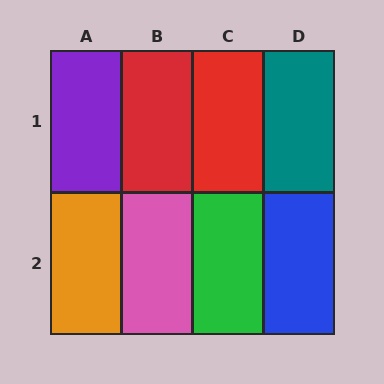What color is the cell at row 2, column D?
Blue.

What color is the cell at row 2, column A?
Orange.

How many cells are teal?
1 cell is teal.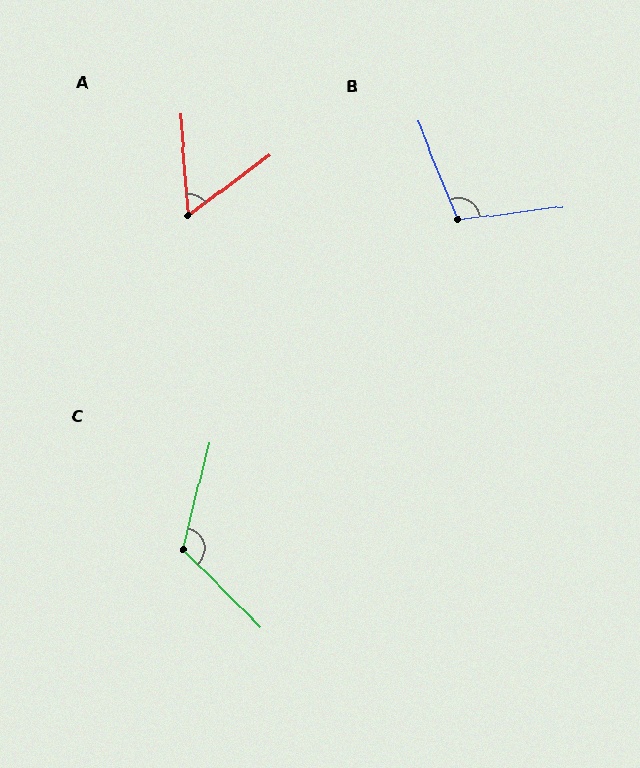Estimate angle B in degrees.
Approximately 105 degrees.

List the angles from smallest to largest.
A (58°), B (105°), C (121°).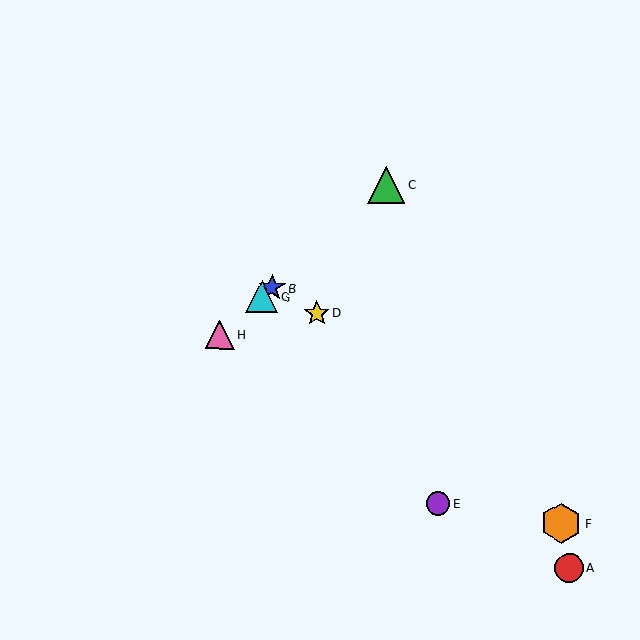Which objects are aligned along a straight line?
Objects B, C, G, H are aligned along a straight line.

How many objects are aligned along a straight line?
4 objects (B, C, G, H) are aligned along a straight line.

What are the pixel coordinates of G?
Object G is at (262, 297).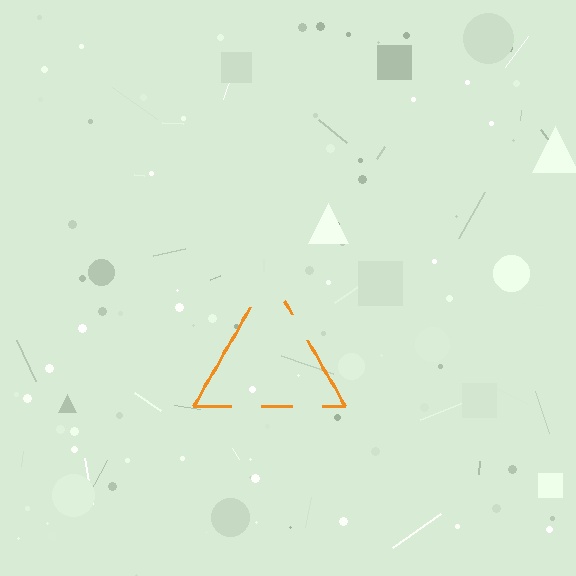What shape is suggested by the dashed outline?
The dashed outline suggests a triangle.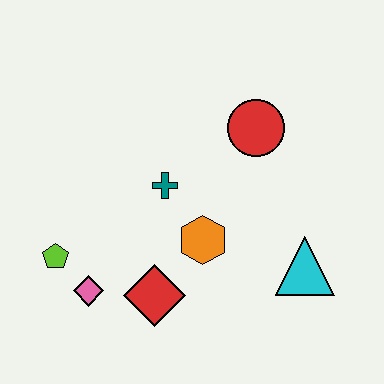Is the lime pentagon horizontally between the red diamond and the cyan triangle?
No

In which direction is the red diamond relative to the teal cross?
The red diamond is below the teal cross.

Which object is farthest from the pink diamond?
The red circle is farthest from the pink diamond.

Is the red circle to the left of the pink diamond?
No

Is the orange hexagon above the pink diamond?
Yes